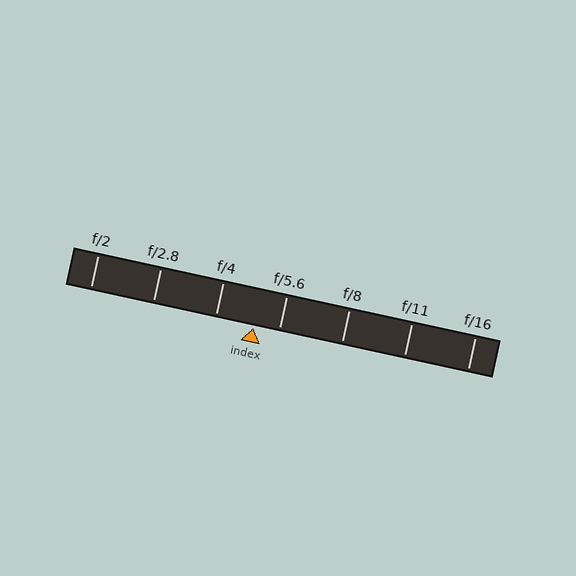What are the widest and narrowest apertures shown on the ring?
The widest aperture shown is f/2 and the narrowest is f/16.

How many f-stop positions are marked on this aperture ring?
There are 7 f-stop positions marked.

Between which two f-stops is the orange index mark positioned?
The index mark is between f/4 and f/5.6.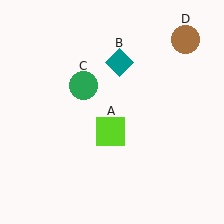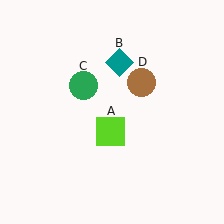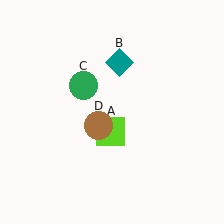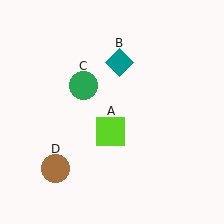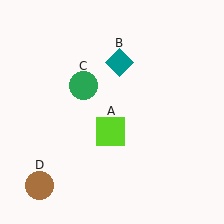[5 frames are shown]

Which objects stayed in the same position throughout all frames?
Lime square (object A) and teal diamond (object B) and green circle (object C) remained stationary.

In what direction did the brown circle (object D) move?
The brown circle (object D) moved down and to the left.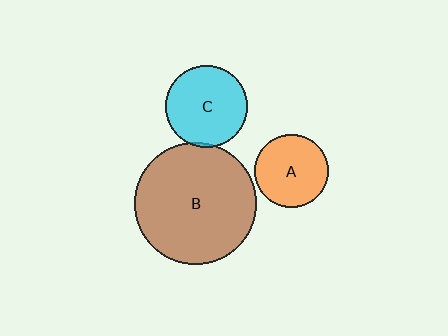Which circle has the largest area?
Circle B (brown).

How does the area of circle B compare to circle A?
Approximately 2.8 times.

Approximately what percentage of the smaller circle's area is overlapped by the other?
Approximately 5%.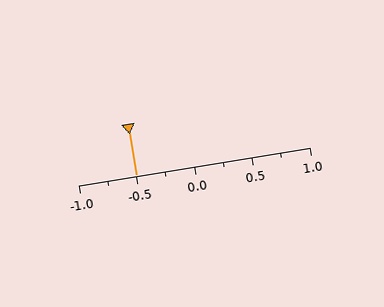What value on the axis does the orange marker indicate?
The marker indicates approximately -0.5.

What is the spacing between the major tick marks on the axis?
The major ticks are spaced 0.5 apart.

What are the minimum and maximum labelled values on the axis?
The axis runs from -1.0 to 1.0.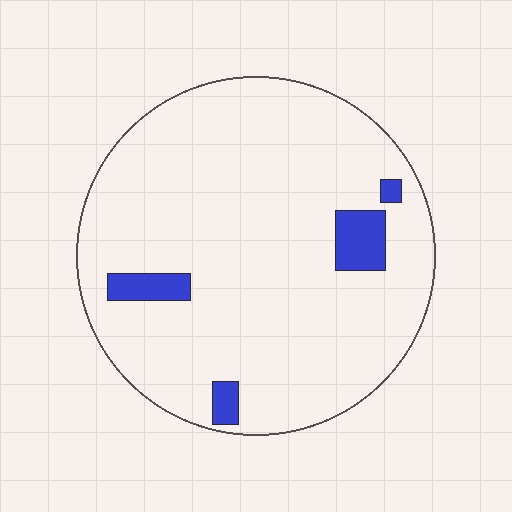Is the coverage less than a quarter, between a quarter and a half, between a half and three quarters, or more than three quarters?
Less than a quarter.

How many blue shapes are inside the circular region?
4.